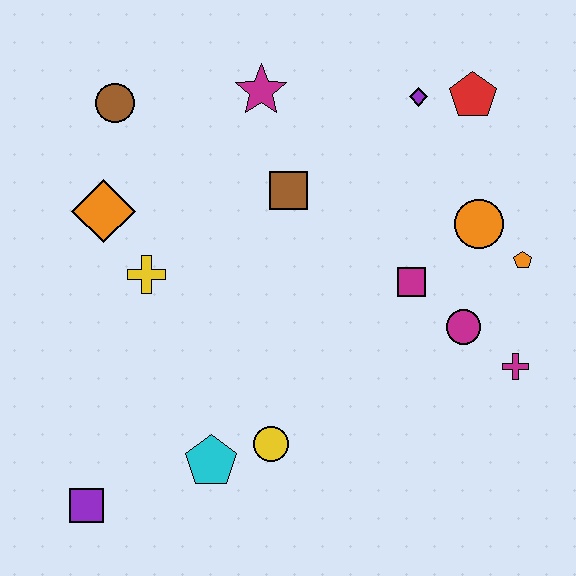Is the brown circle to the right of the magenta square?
No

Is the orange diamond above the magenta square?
Yes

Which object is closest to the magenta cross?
The magenta circle is closest to the magenta cross.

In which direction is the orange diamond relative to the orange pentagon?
The orange diamond is to the left of the orange pentagon.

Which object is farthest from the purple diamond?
The purple square is farthest from the purple diamond.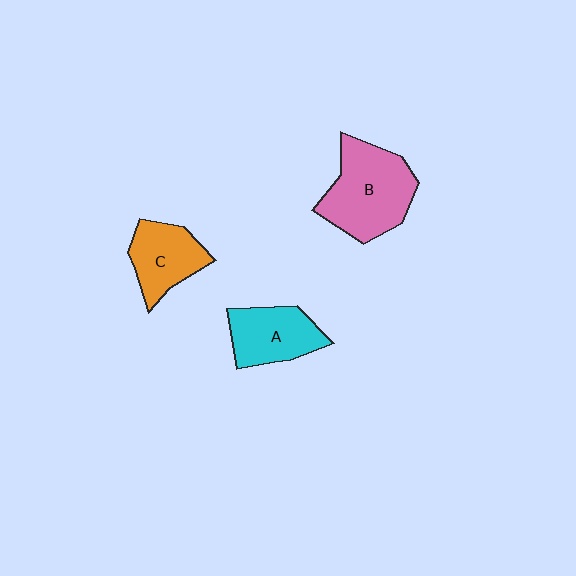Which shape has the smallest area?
Shape C (orange).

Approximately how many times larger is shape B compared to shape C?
Approximately 1.6 times.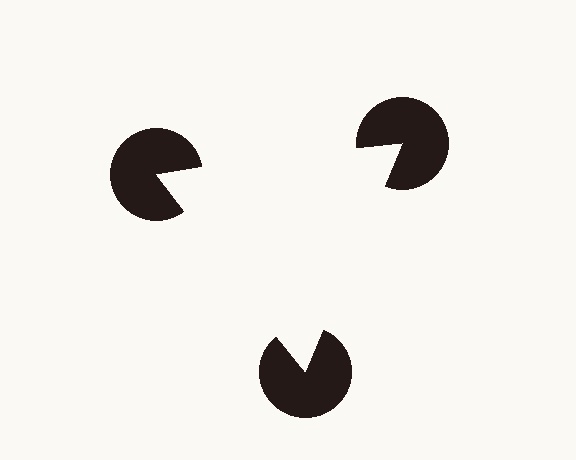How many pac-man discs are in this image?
There are 3 — one at each vertex of the illusory triangle.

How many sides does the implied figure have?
3 sides.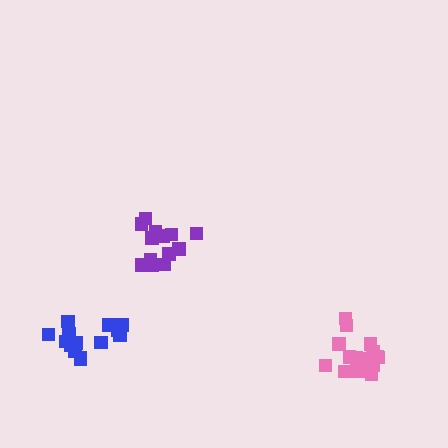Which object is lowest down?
The pink cluster is bottommost.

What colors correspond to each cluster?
The clusters are colored: blue, purple, pink.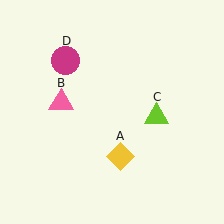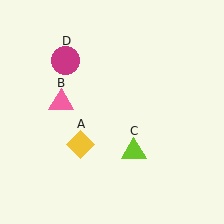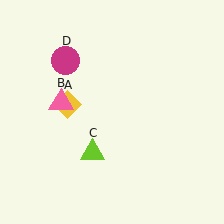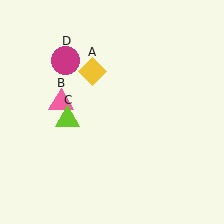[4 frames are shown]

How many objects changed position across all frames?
2 objects changed position: yellow diamond (object A), lime triangle (object C).